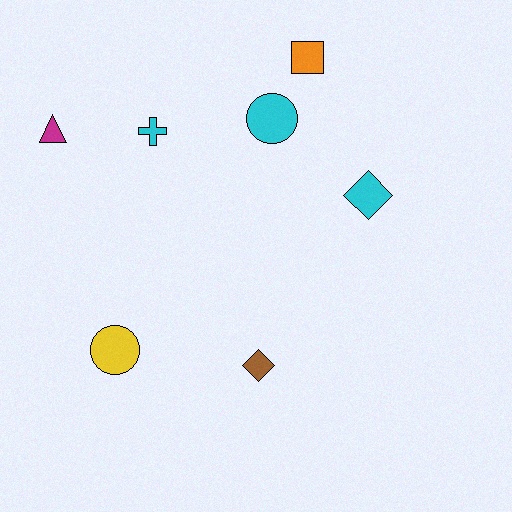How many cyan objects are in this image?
There are 3 cyan objects.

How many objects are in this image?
There are 7 objects.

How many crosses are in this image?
There is 1 cross.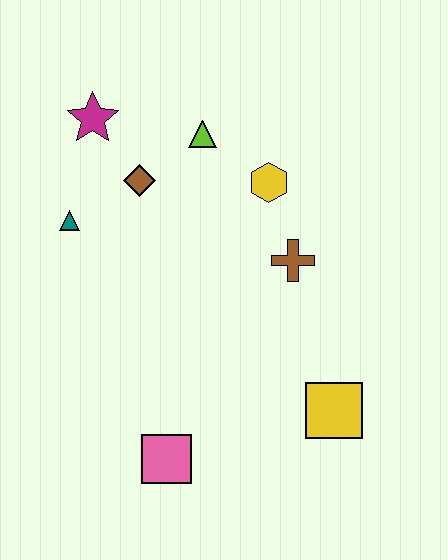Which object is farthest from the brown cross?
The magenta star is farthest from the brown cross.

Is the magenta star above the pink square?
Yes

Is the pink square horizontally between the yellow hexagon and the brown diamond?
Yes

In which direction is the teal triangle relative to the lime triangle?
The teal triangle is to the left of the lime triangle.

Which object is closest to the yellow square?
The brown cross is closest to the yellow square.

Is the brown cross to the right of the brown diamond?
Yes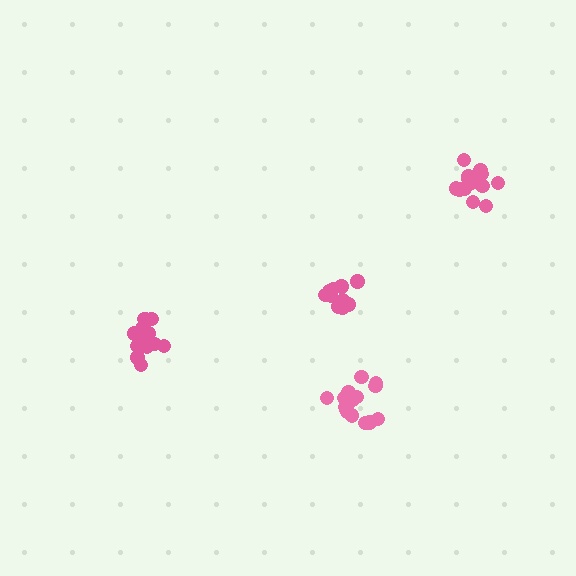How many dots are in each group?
Group 1: 12 dots, Group 2: 15 dots, Group 3: 15 dots, Group 4: 15 dots (57 total).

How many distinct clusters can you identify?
There are 4 distinct clusters.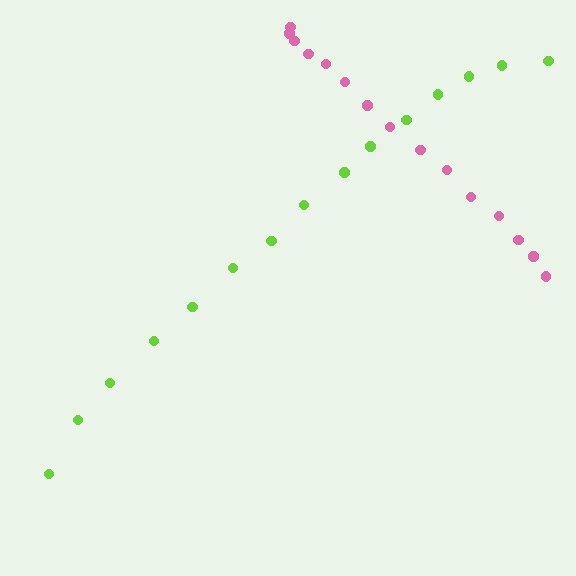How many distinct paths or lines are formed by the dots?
There are 2 distinct paths.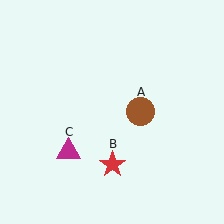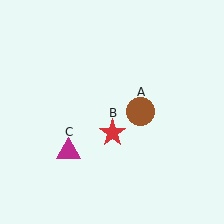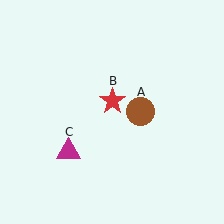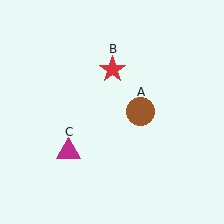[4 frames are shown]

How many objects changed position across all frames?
1 object changed position: red star (object B).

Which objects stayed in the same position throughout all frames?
Brown circle (object A) and magenta triangle (object C) remained stationary.